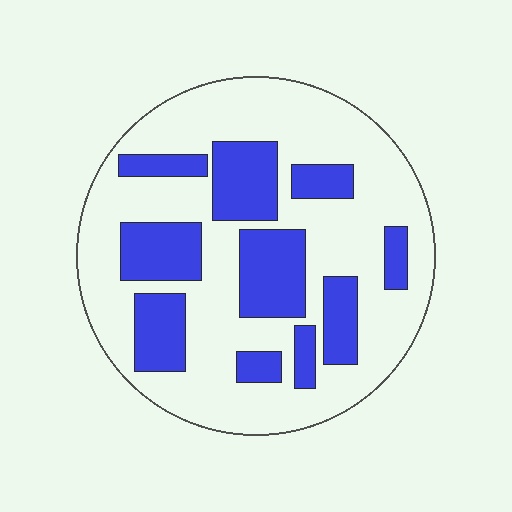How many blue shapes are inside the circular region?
10.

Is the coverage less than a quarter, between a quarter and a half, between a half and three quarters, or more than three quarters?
Between a quarter and a half.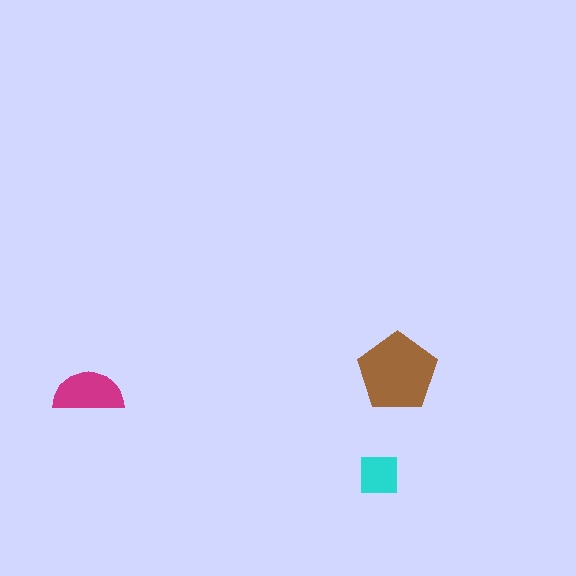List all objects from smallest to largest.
The cyan square, the magenta semicircle, the brown pentagon.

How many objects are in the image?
There are 3 objects in the image.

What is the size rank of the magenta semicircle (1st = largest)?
2nd.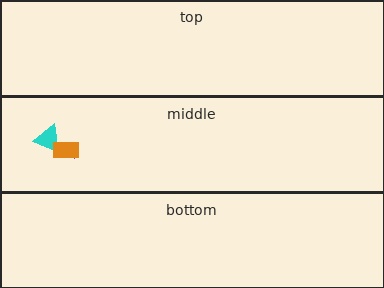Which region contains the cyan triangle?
The middle region.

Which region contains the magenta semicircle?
The middle region.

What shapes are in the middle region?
The cyan triangle, the magenta semicircle, the orange rectangle.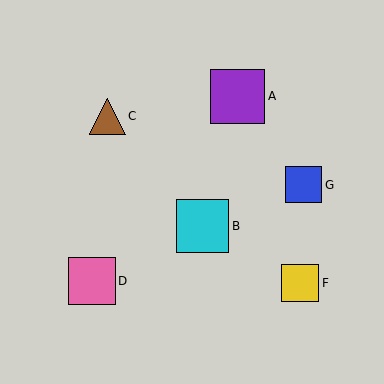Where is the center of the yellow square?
The center of the yellow square is at (300, 283).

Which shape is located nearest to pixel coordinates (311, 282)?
The yellow square (labeled F) at (300, 283) is nearest to that location.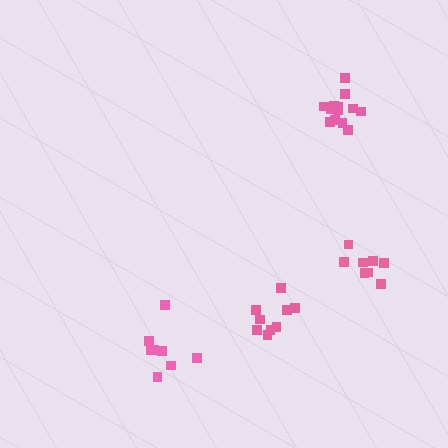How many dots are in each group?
Group 1: 9 dots, Group 2: 14 dots, Group 3: 8 dots, Group 4: 8 dots (39 total).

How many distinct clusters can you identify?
There are 4 distinct clusters.